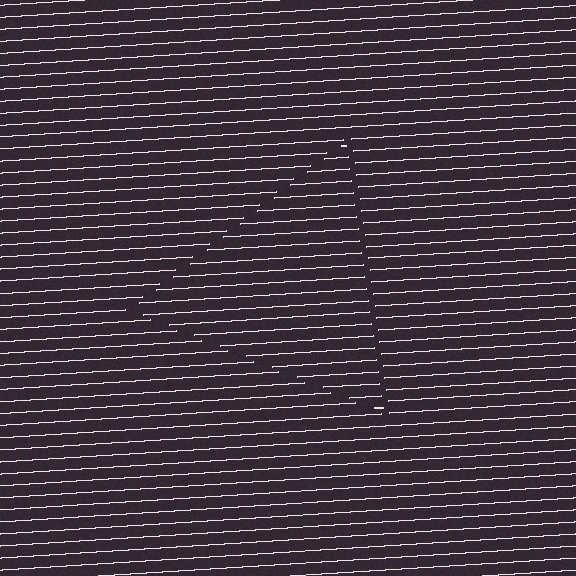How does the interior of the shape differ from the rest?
The interior of the shape contains the same grating, shifted by half a period — the contour is defined by the phase discontinuity where line-ends from the inner and outer gratings abut.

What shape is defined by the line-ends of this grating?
An illusory triangle. The interior of the shape contains the same grating, shifted by half a period — the contour is defined by the phase discontinuity where line-ends from the inner and outer gratings abut.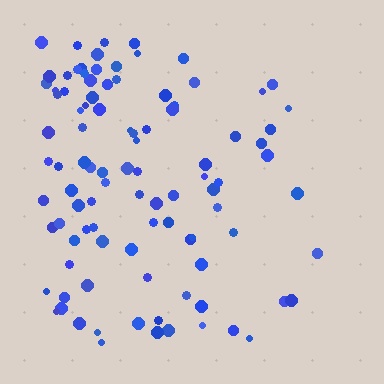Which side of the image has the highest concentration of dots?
The left.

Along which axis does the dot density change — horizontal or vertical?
Horizontal.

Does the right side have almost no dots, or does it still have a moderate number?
Still a moderate number, just noticeably fewer than the left.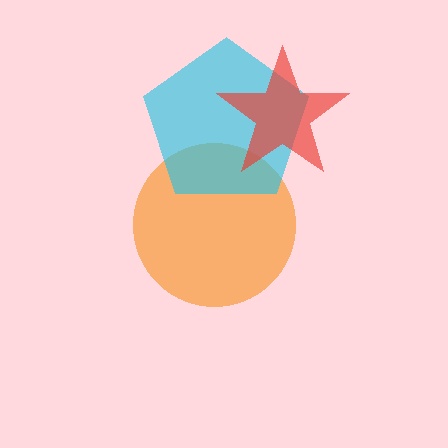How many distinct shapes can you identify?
There are 3 distinct shapes: an orange circle, a cyan pentagon, a red star.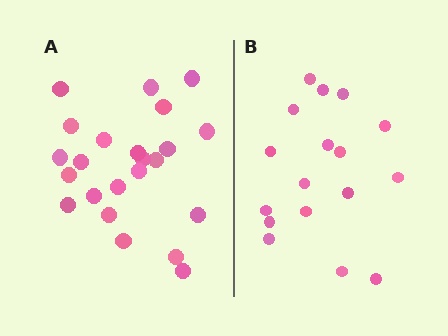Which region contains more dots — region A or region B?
Region A (the left region) has more dots.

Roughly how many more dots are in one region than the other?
Region A has about 6 more dots than region B.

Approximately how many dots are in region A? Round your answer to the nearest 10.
About 20 dots. (The exact count is 23, which rounds to 20.)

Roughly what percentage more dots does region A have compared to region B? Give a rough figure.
About 35% more.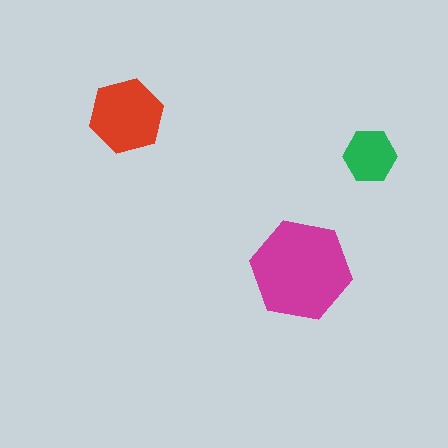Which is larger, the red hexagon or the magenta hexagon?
The magenta one.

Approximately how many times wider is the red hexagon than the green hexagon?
About 1.5 times wider.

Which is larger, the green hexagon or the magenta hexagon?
The magenta one.